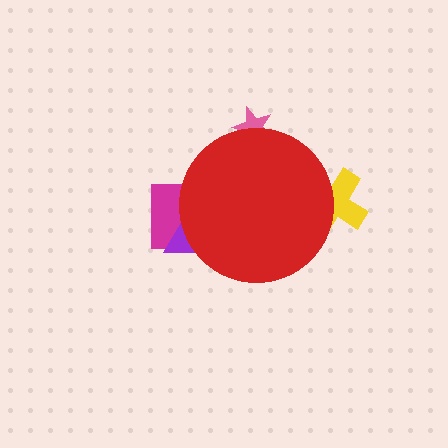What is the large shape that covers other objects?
A red circle.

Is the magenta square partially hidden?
Yes, the magenta square is partially hidden behind the red circle.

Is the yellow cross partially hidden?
Yes, the yellow cross is partially hidden behind the red circle.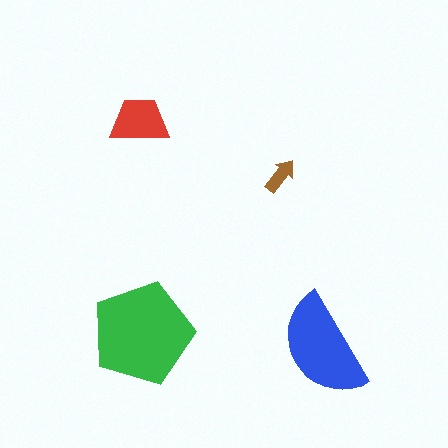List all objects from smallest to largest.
The brown arrow, the red trapezoid, the blue semicircle, the green pentagon.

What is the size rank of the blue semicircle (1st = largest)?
2nd.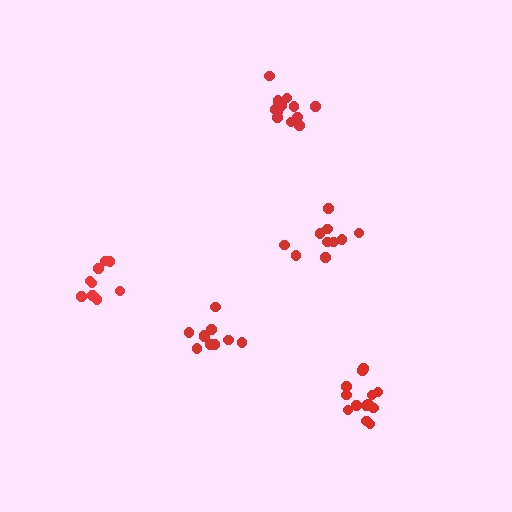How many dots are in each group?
Group 1: 10 dots, Group 2: 14 dots, Group 3: 10 dots, Group 4: 13 dots, Group 5: 9 dots (56 total).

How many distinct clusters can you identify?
There are 5 distinct clusters.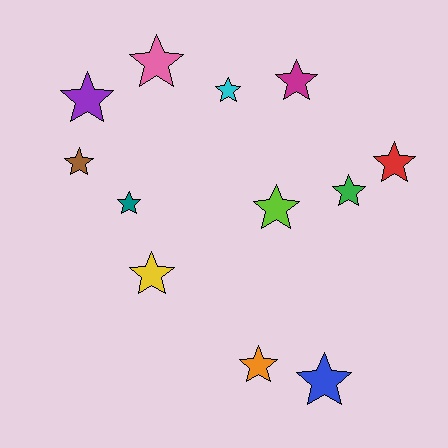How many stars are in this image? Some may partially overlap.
There are 12 stars.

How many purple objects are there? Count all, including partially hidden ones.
There is 1 purple object.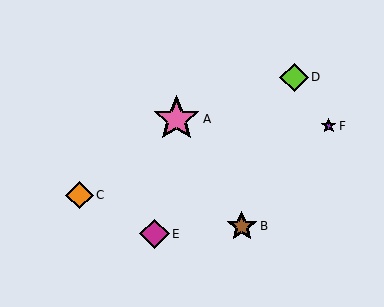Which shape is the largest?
The pink star (labeled A) is the largest.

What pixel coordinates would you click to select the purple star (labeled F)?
Click at (329, 126) to select the purple star F.